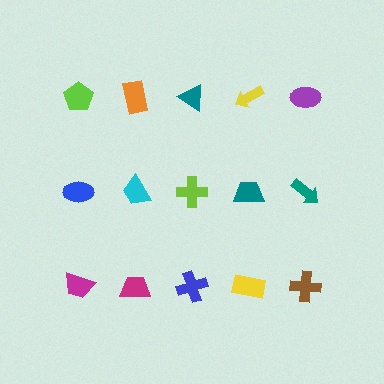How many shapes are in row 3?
5 shapes.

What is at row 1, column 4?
A yellow arrow.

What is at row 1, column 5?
A purple ellipse.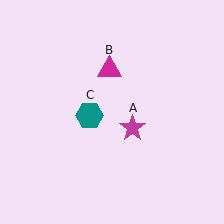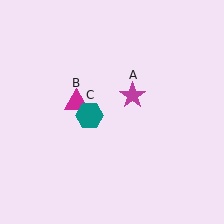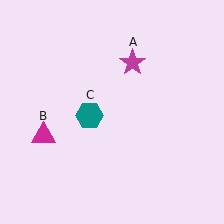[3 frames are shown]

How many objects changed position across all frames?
2 objects changed position: magenta star (object A), magenta triangle (object B).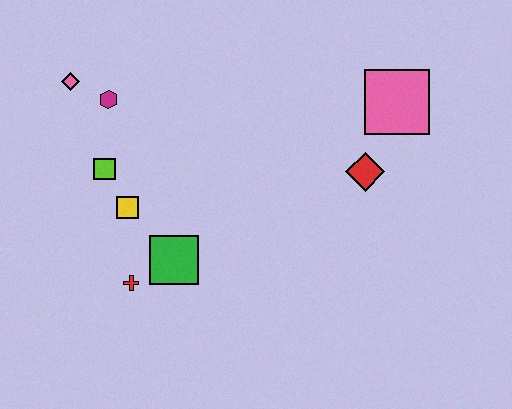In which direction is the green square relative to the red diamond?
The green square is to the left of the red diamond.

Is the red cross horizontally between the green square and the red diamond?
No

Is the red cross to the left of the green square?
Yes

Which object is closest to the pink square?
The red diamond is closest to the pink square.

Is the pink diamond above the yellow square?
Yes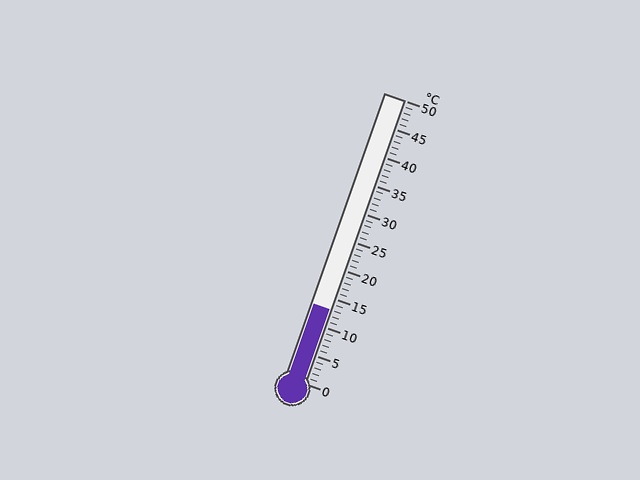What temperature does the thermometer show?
The thermometer shows approximately 13°C.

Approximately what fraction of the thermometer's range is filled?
The thermometer is filled to approximately 25% of its range.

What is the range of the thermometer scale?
The thermometer scale ranges from 0°C to 50°C.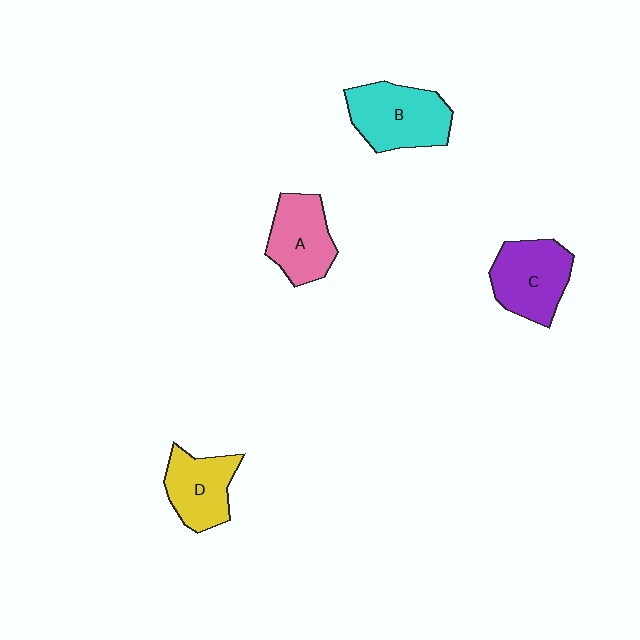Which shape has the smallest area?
Shape D (yellow).